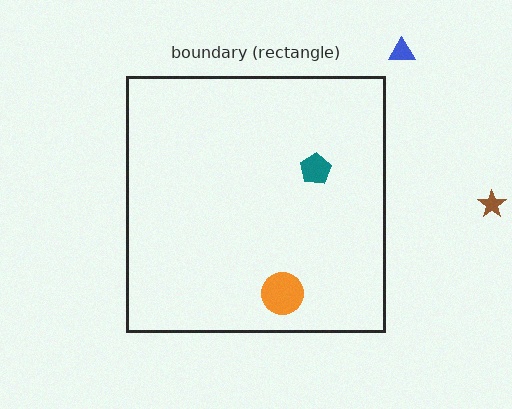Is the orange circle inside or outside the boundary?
Inside.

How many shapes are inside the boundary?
2 inside, 2 outside.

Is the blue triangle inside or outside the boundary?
Outside.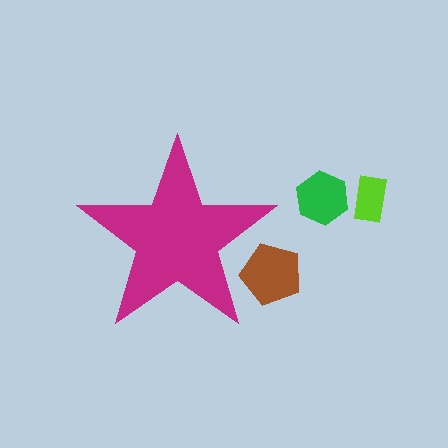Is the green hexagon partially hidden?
No, the green hexagon is fully visible.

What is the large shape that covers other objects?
A magenta star.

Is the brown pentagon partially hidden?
Yes, the brown pentagon is partially hidden behind the magenta star.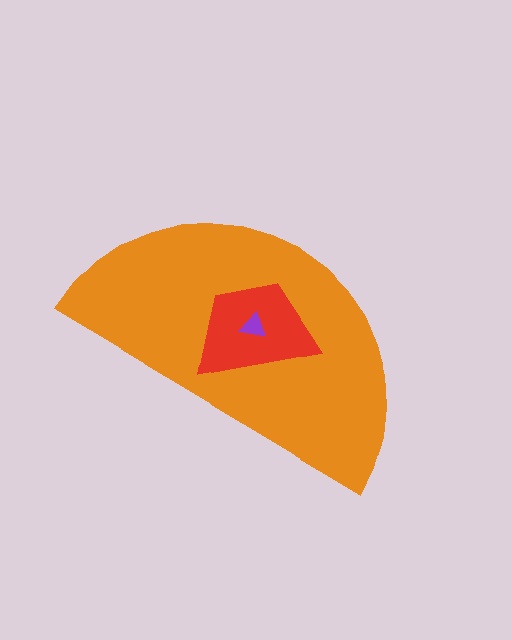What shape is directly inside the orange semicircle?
The red trapezoid.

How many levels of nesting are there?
3.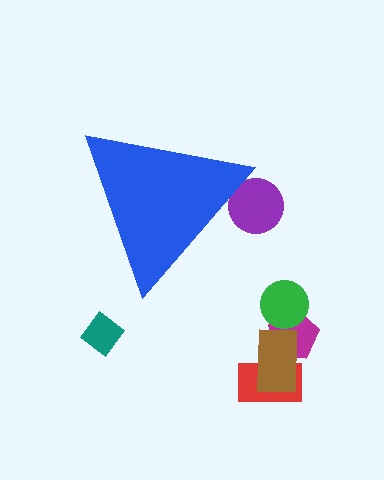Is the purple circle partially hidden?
Yes, the purple circle is partially hidden behind the blue triangle.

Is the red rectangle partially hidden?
No, the red rectangle is fully visible.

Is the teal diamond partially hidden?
No, the teal diamond is fully visible.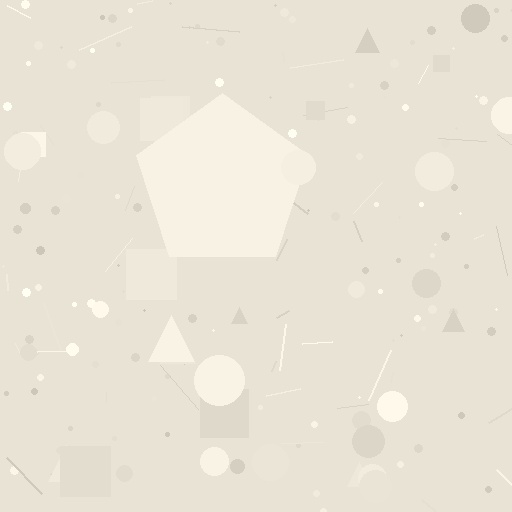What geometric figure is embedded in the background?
A pentagon is embedded in the background.